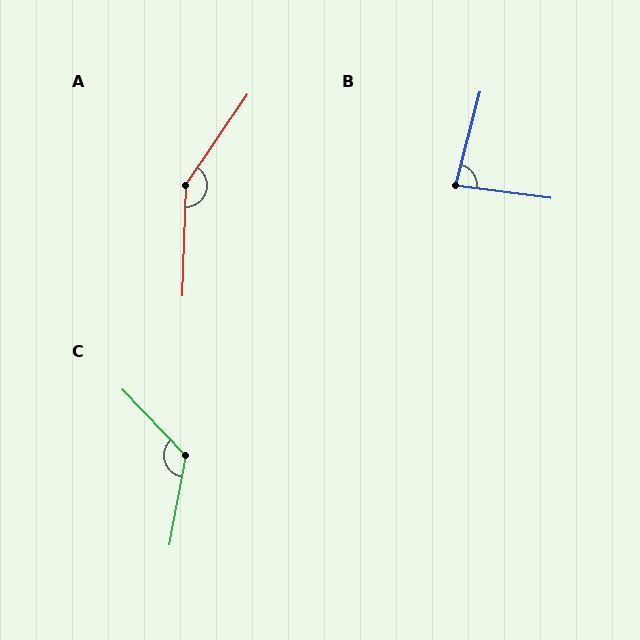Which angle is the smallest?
B, at approximately 82 degrees.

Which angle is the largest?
A, at approximately 148 degrees.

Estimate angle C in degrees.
Approximately 126 degrees.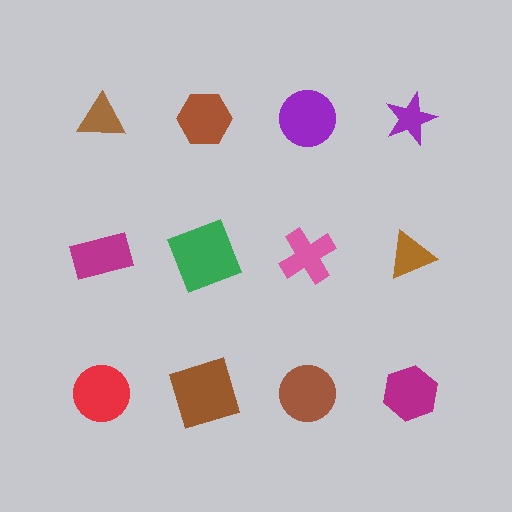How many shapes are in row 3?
4 shapes.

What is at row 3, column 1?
A red circle.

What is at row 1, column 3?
A purple circle.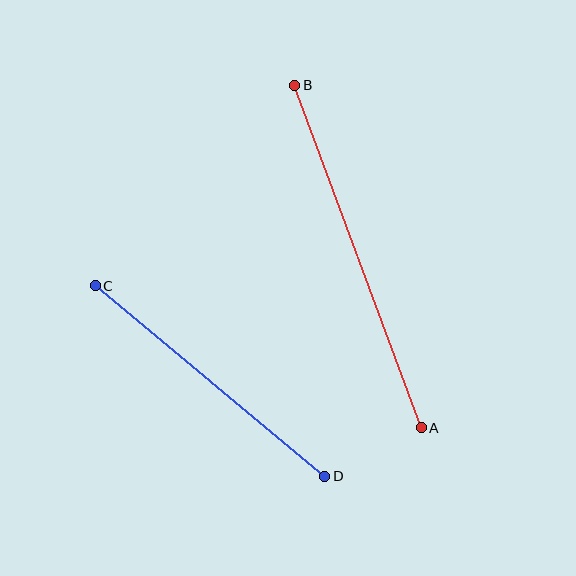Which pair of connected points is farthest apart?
Points A and B are farthest apart.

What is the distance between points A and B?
The distance is approximately 365 pixels.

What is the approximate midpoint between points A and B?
The midpoint is at approximately (358, 257) pixels.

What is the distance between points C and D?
The distance is approximately 299 pixels.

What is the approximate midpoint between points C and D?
The midpoint is at approximately (210, 381) pixels.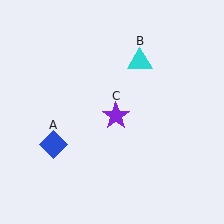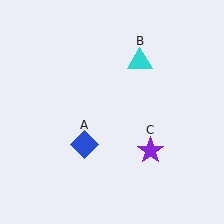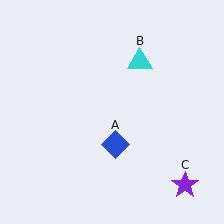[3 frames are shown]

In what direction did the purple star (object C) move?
The purple star (object C) moved down and to the right.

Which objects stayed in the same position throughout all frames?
Cyan triangle (object B) remained stationary.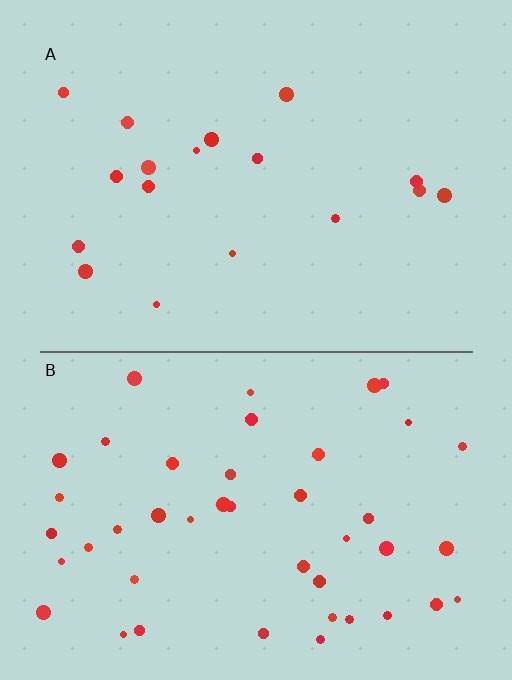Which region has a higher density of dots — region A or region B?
B (the bottom).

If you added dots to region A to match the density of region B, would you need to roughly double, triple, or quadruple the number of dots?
Approximately double.